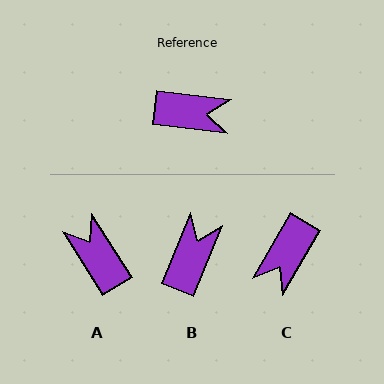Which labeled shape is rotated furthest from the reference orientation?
A, about 129 degrees away.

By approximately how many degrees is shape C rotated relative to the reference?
Approximately 113 degrees clockwise.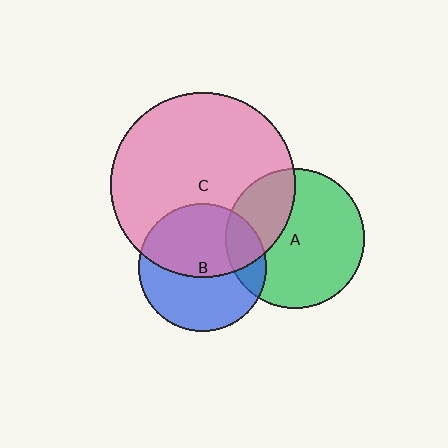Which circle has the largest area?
Circle C (pink).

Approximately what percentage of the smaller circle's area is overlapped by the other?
Approximately 55%.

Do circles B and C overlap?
Yes.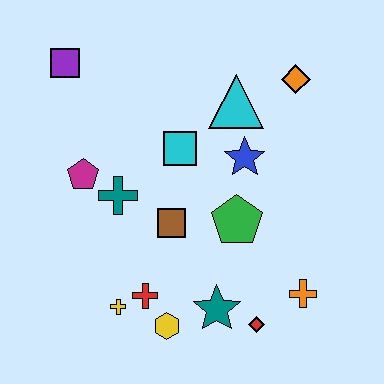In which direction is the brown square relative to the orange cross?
The brown square is to the left of the orange cross.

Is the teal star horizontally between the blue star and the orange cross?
No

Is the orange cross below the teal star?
No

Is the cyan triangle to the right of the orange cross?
No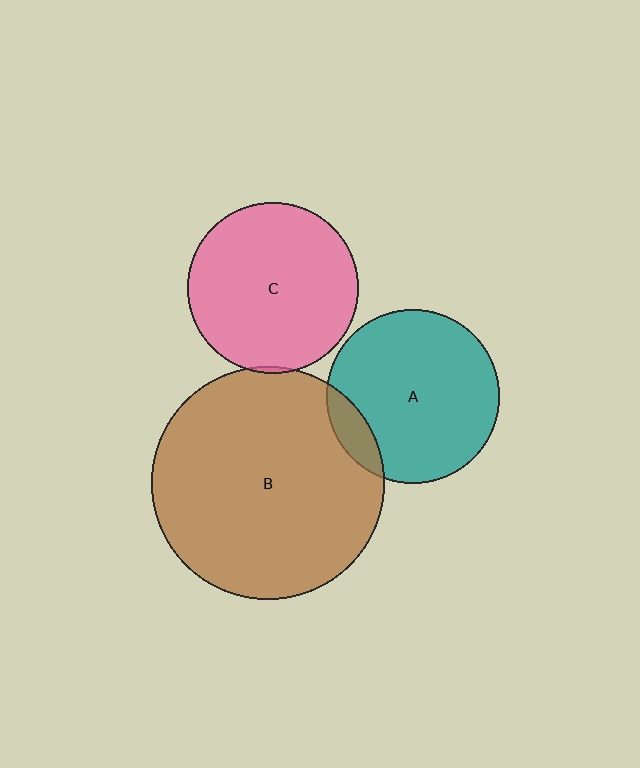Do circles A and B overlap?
Yes.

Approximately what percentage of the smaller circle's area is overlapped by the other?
Approximately 10%.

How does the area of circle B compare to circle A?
Approximately 1.8 times.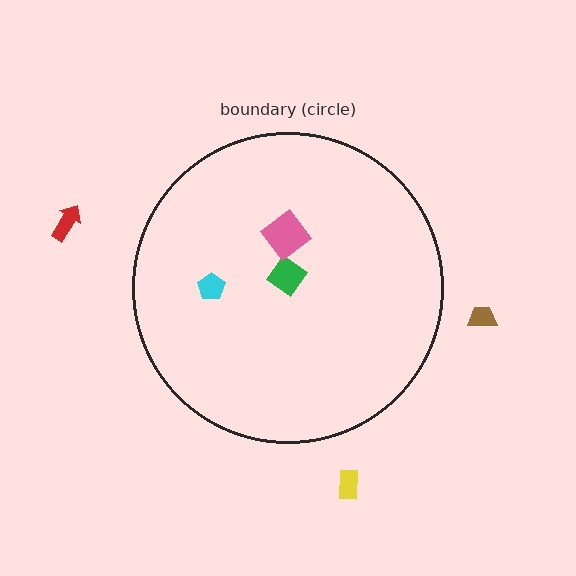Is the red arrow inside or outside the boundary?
Outside.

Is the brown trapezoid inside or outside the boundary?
Outside.